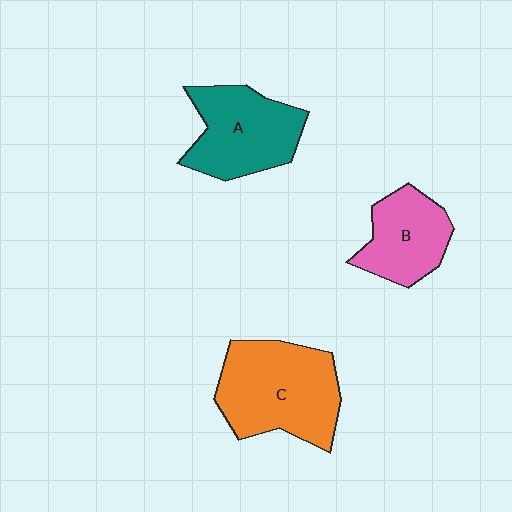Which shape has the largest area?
Shape C (orange).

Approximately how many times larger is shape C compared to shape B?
Approximately 1.6 times.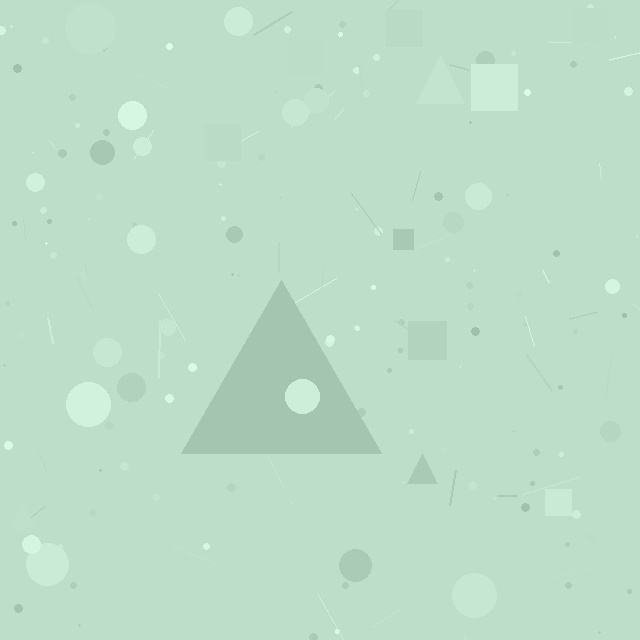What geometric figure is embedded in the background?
A triangle is embedded in the background.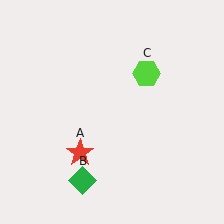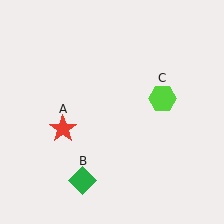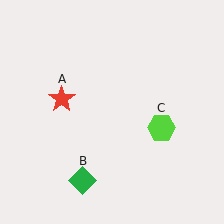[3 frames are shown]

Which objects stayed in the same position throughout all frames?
Green diamond (object B) remained stationary.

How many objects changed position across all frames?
2 objects changed position: red star (object A), lime hexagon (object C).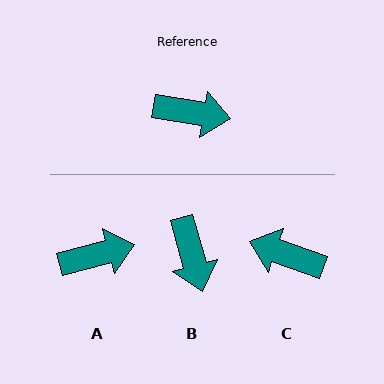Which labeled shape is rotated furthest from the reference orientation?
C, about 170 degrees away.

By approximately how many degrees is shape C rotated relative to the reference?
Approximately 170 degrees counter-clockwise.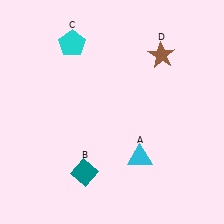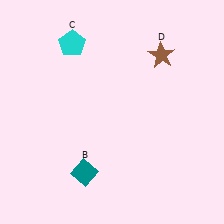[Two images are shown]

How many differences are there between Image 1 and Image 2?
There is 1 difference between the two images.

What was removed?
The cyan triangle (A) was removed in Image 2.